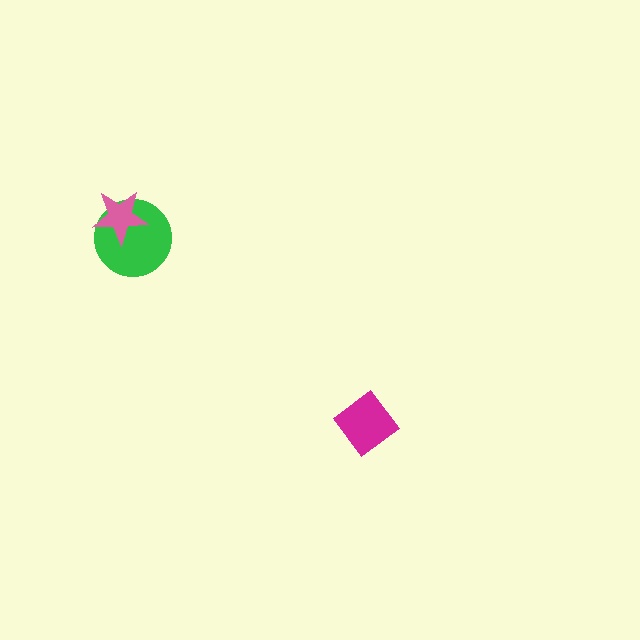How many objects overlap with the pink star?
1 object overlaps with the pink star.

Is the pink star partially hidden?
No, no other shape covers it.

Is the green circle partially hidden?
Yes, it is partially covered by another shape.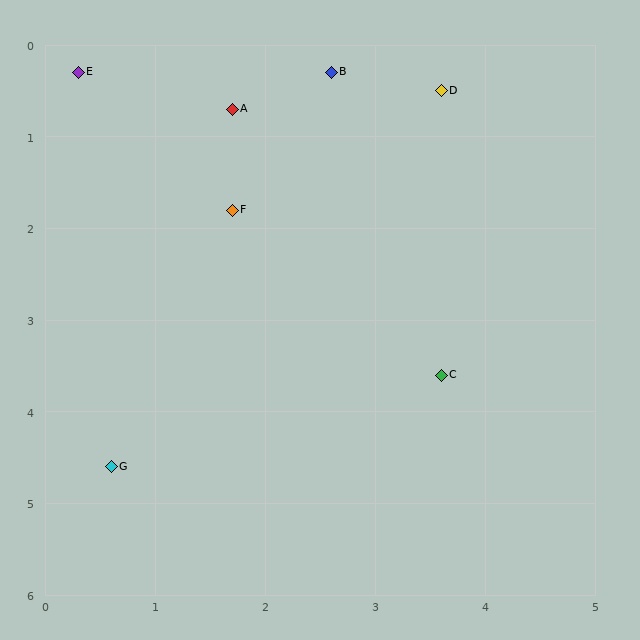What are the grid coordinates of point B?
Point B is at approximately (2.6, 0.3).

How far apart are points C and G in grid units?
Points C and G are about 3.2 grid units apart.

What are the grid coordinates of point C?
Point C is at approximately (3.6, 3.6).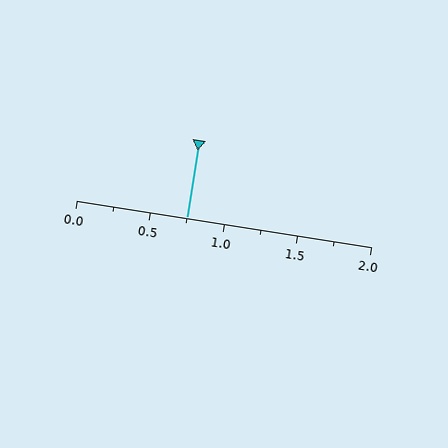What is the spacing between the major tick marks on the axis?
The major ticks are spaced 0.5 apart.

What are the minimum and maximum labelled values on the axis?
The axis runs from 0.0 to 2.0.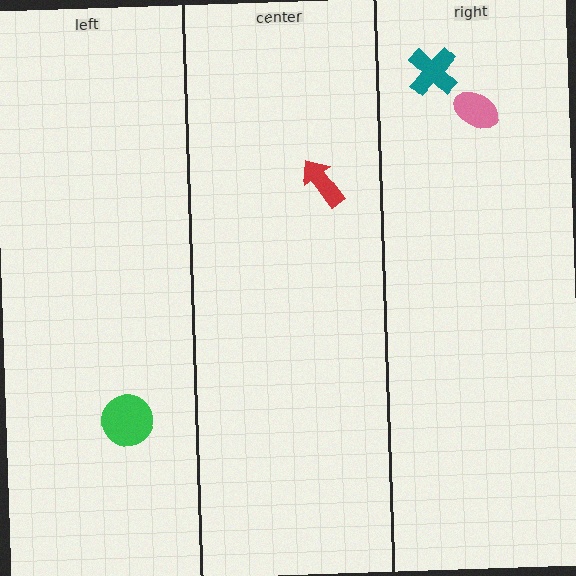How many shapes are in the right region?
2.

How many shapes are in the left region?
1.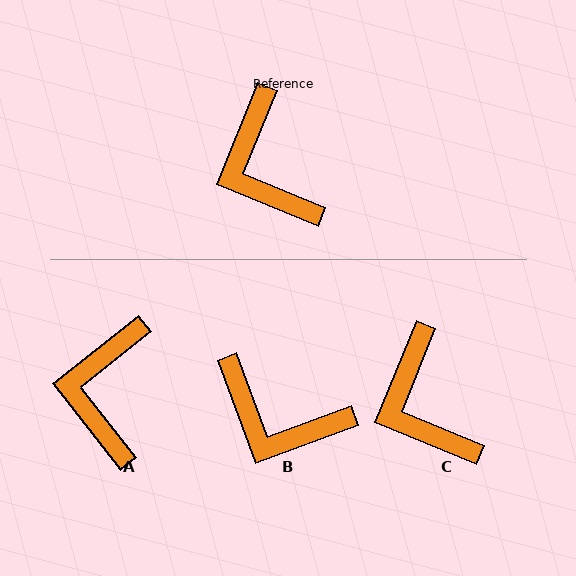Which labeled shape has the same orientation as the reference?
C.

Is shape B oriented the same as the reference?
No, it is off by about 43 degrees.